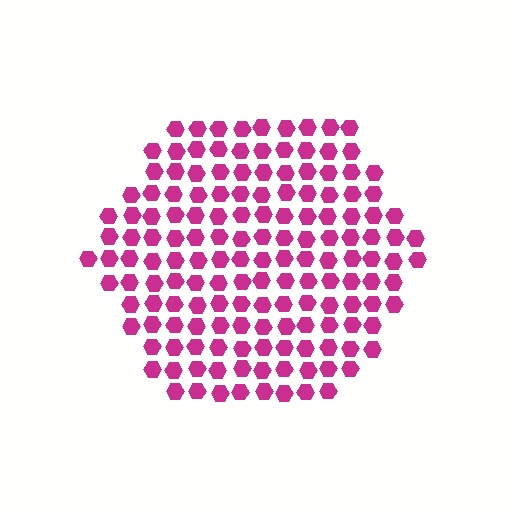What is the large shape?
The large shape is a hexagon.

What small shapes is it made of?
It is made of small hexagons.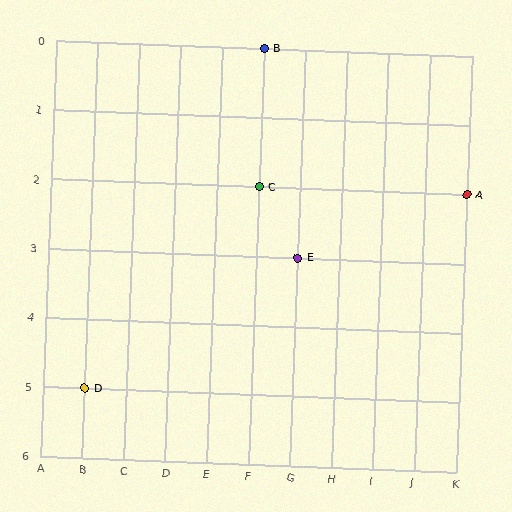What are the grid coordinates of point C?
Point C is at grid coordinates (F, 2).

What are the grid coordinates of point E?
Point E is at grid coordinates (G, 3).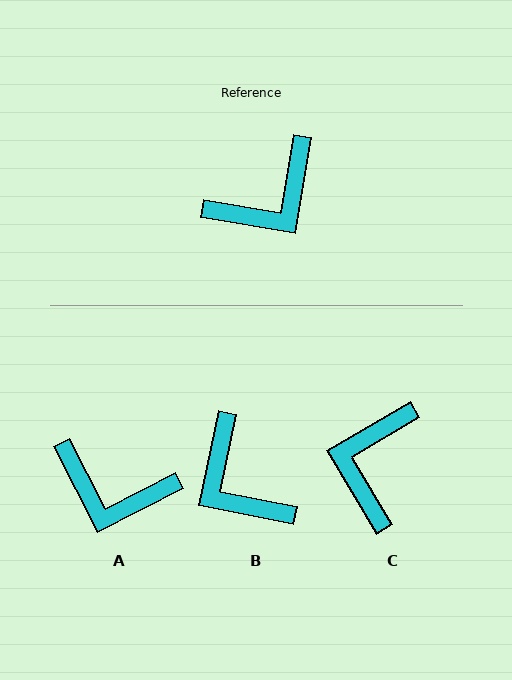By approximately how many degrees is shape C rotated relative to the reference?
Approximately 140 degrees clockwise.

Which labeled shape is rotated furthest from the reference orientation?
C, about 140 degrees away.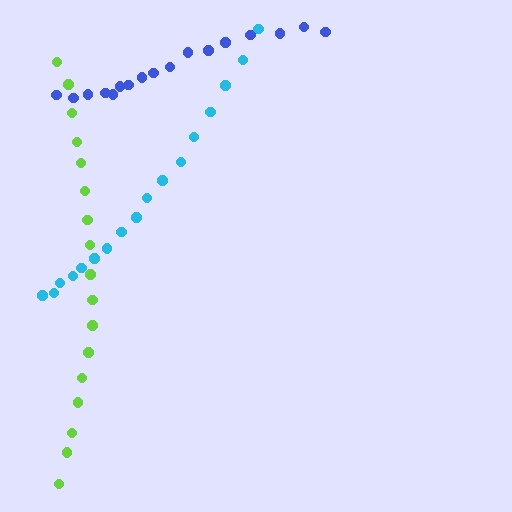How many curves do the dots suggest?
There are 3 distinct paths.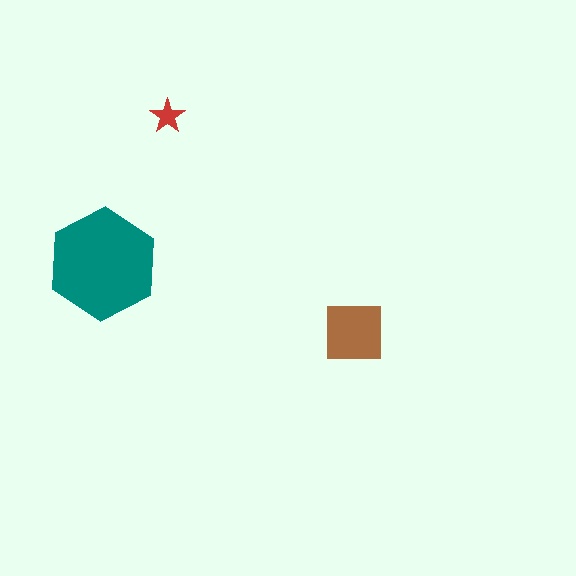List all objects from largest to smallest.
The teal hexagon, the brown square, the red star.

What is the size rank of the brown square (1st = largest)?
2nd.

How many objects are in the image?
There are 3 objects in the image.